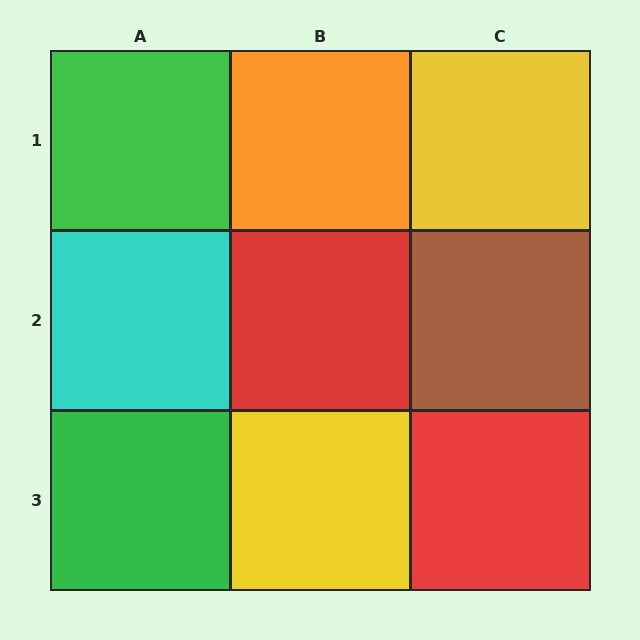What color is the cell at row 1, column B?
Orange.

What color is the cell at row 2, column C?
Brown.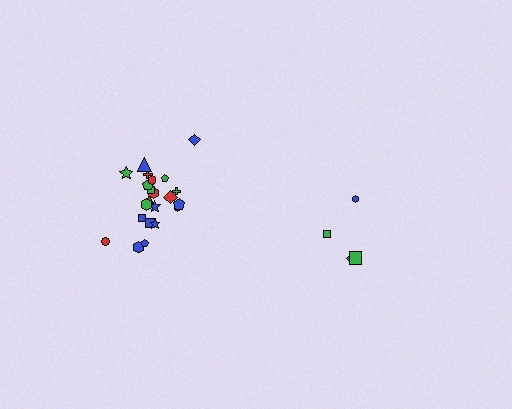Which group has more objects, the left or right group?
The left group.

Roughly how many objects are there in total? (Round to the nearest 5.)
Roughly 25 objects in total.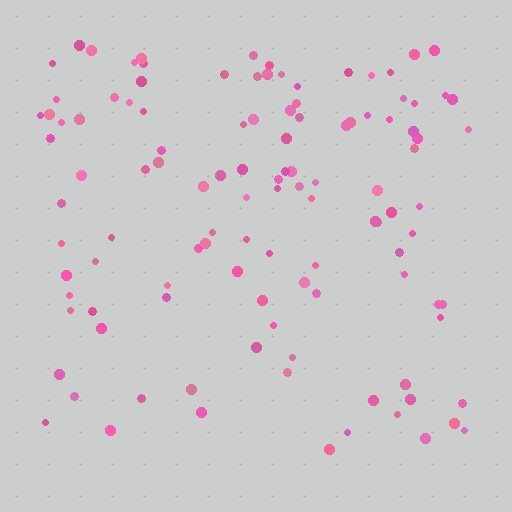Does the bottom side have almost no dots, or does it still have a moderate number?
Still a moderate number, just noticeably fewer than the top.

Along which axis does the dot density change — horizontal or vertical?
Vertical.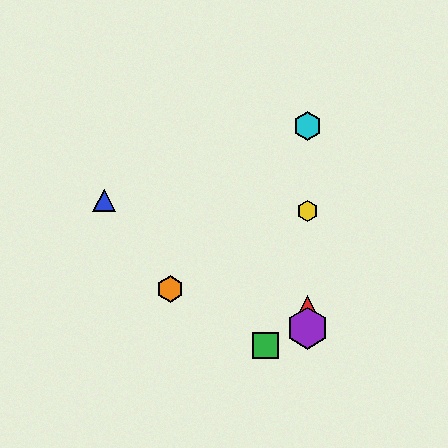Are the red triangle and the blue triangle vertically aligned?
No, the red triangle is at x≈307 and the blue triangle is at x≈104.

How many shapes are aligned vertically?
4 shapes (the red triangle, the yellow hexagon, the purple hexagon, the cyan hexagon) are aligned vertically.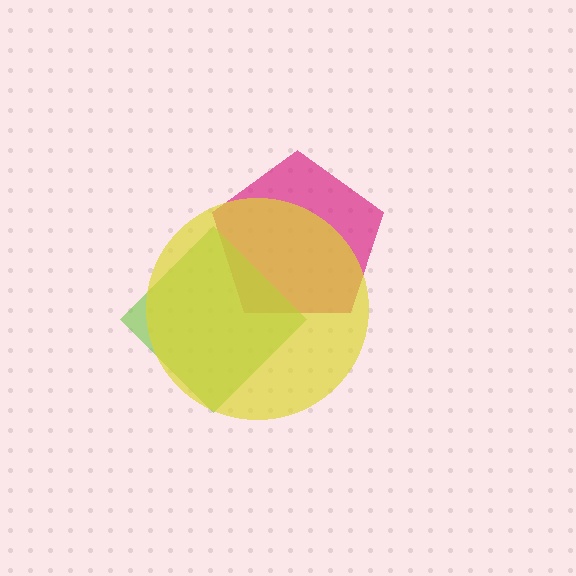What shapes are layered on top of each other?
The layered shapes are: a magenta pentagon, a lime diamond, a yellow circle.